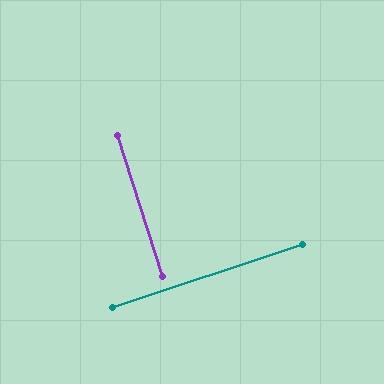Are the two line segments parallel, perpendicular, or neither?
Perpendicular — they meet at approximately 89°.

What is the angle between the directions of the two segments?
Approximately 89 degrees.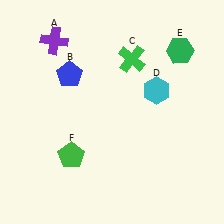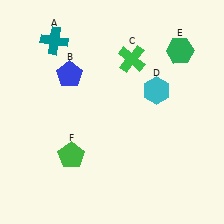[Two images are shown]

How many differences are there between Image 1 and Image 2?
There is 1 difference between the two images.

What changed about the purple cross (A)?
In Image 1, A is purple. In Image 2, it changed to teal.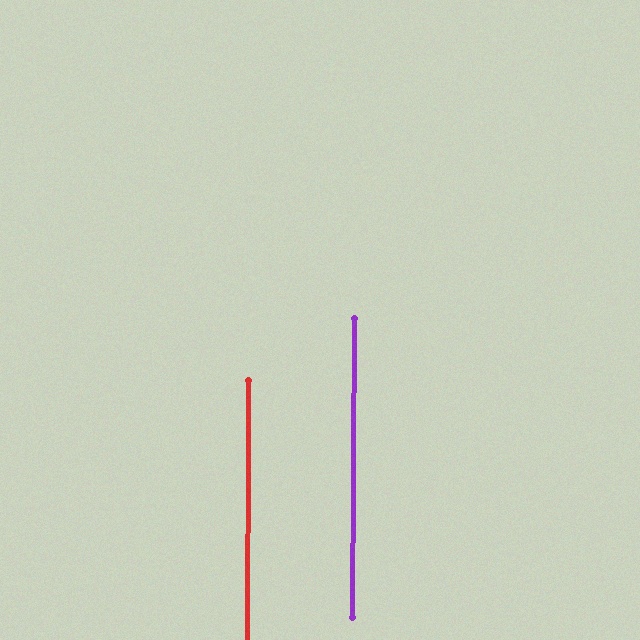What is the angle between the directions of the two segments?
Approximately 0 degrees.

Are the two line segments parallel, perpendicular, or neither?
Parallel — their directions differ by only 0.1°.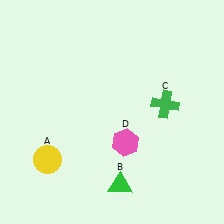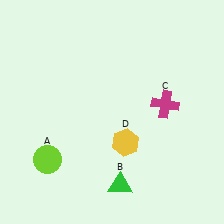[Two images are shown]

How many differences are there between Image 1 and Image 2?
There are 3 differences between the two images.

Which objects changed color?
A changed from yellow to lime. C changed from green to magenta. D changed from pink to yellow.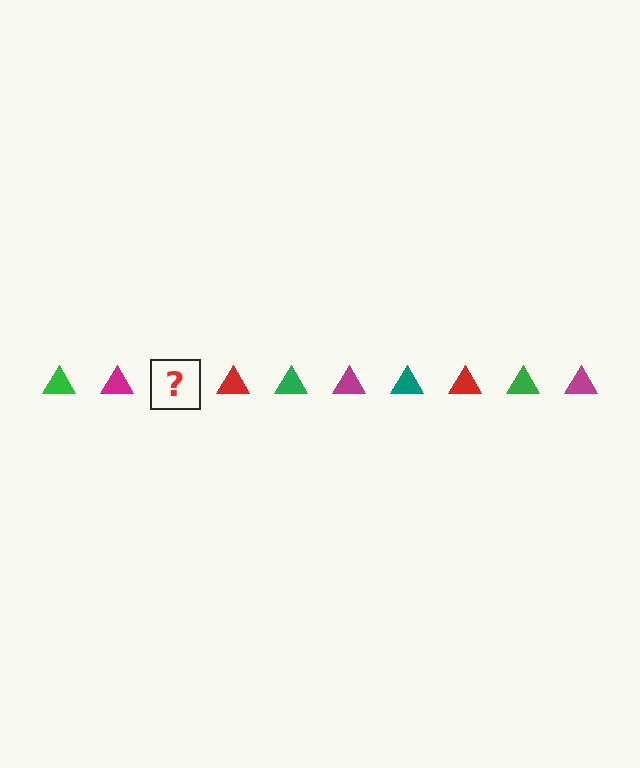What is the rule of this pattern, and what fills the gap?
The rule is that the pattern cycles through green, magenta, teal, red triangles. The gap should be filled with a teal triangle.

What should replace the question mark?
The question mark should be replaced with a teal triangle.